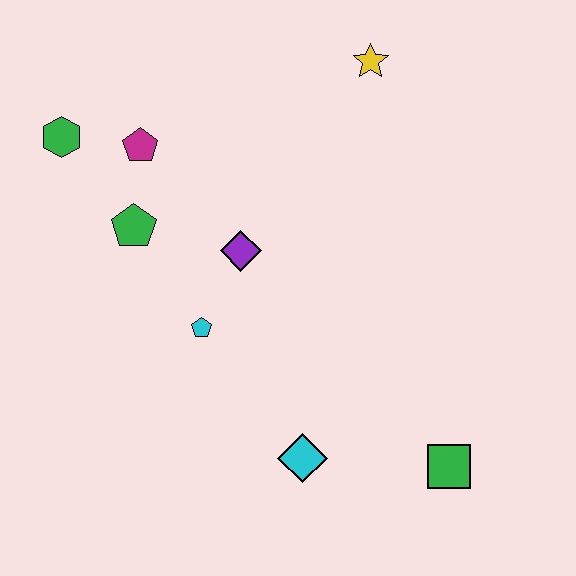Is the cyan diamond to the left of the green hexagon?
No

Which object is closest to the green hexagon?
The magenta pentagon is closest to the green hexagon.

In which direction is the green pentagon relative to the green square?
The green pentagon is to the left of the green square.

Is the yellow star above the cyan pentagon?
Yes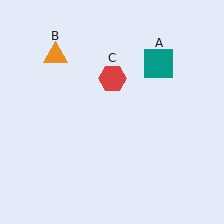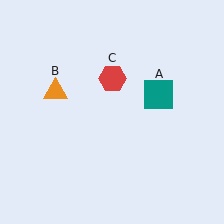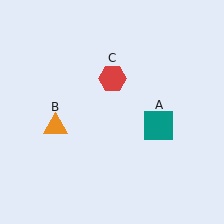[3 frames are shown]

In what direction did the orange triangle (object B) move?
The orange triangle (object B) moved down.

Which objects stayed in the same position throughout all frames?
Red hexagon (object C) remained stationary.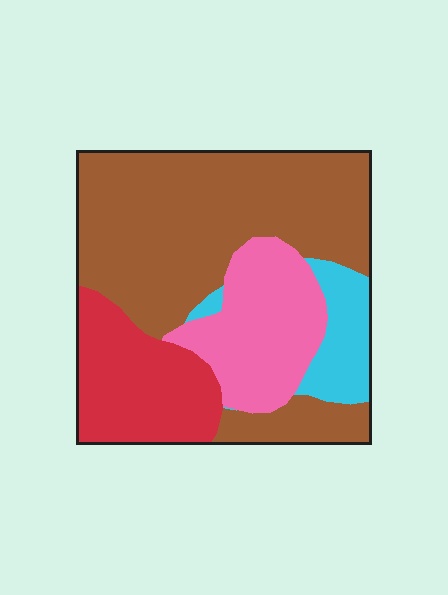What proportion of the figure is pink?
Pink takes up between a sixth and a third of the figure.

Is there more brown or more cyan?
Brown.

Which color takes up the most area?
Brown, at roughly 50%.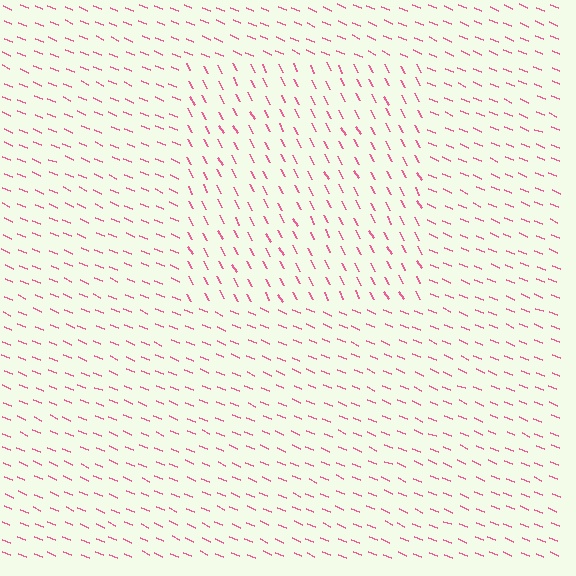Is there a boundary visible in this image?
Yes, there is a texture boundary formed by a change in line orientation.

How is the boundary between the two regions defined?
The boundary is defined purely by a change in line orientation (approximately 39 degrees difference). All lines are the same color and thickness.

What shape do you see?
I see a rectangle.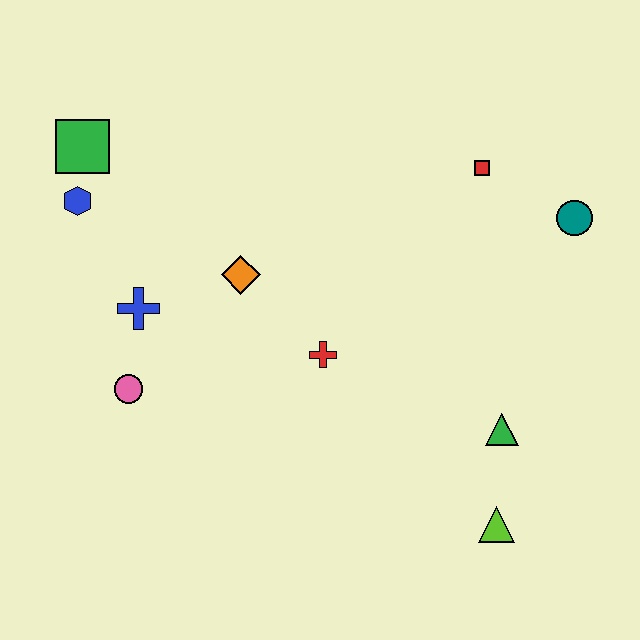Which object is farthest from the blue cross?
The teal circle is farthest from the blue cross.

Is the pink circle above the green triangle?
Yes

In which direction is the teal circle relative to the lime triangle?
The teal circle is above the lime triangle.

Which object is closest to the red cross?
The orange diamond is closest to the red cross.